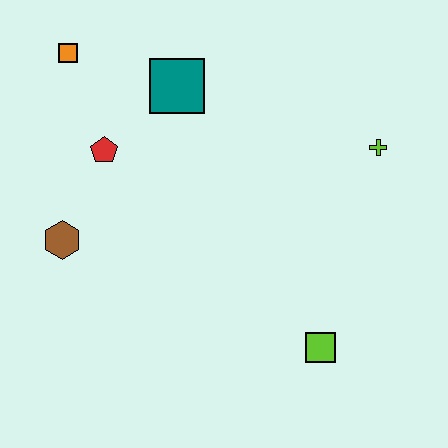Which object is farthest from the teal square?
The lime square is farthest from the teal square.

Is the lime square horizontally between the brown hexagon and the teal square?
No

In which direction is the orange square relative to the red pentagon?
The orange square is above the red pentagon.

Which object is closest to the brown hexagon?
The red pentagon is closest to the brown hexagon.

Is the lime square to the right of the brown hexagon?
Yes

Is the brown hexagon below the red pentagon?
Yes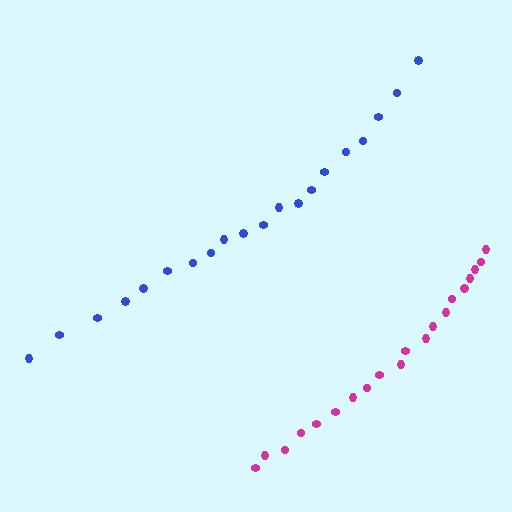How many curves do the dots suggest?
There are 2 distinct paths.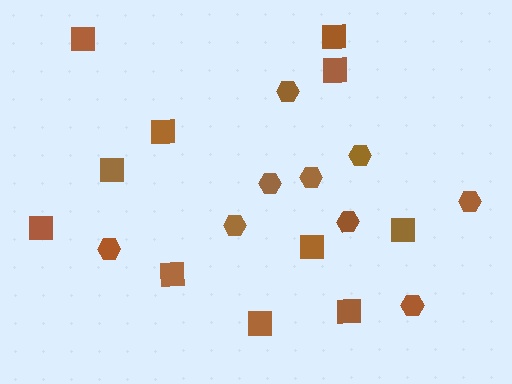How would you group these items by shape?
There are 2 groups: one group of hexagons (9) and one group of squares (11).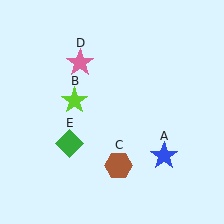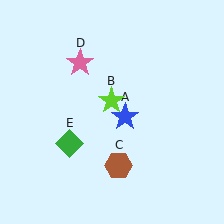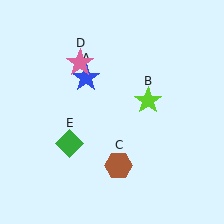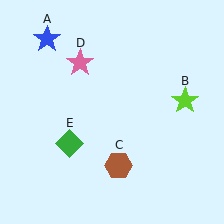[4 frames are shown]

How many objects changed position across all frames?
2 objects changed position: blue star (object A), lime star (object B).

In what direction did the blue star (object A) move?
The blue star (object A) moved up and to the left.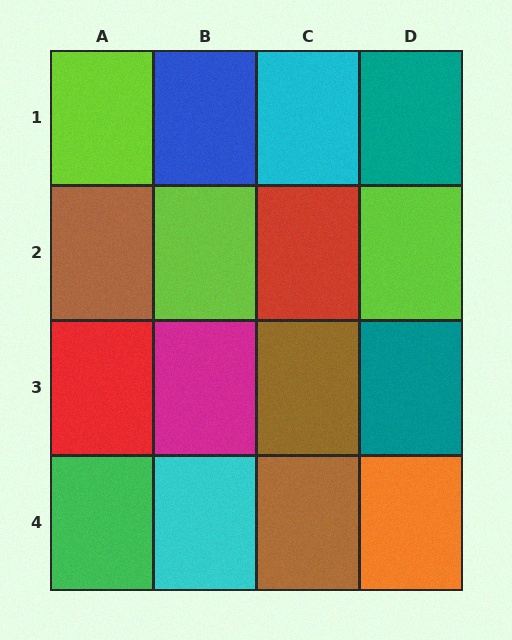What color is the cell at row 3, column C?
Brown.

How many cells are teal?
2 cells are teal.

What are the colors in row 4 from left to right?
Green, cyan, brown, orange.